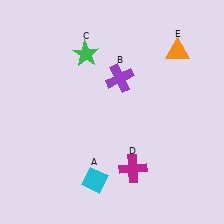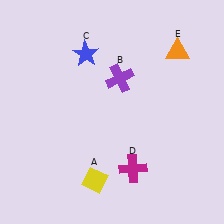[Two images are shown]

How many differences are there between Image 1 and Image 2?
There are 2 differences between the two images.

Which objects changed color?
A changed from cyan to yellow. C changed from green to blue.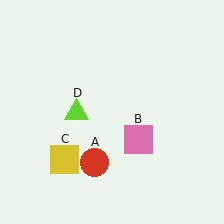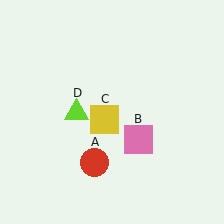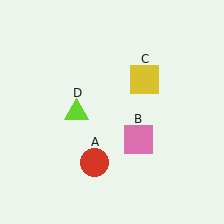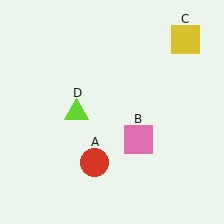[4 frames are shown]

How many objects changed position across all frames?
1 object changed position: yellow square (object C).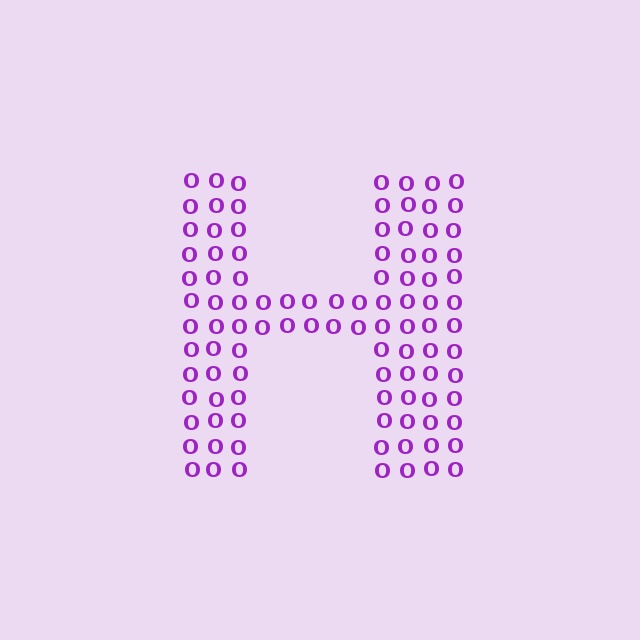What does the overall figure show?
The overall figure shows the letter H.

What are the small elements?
The small elements are letter O's.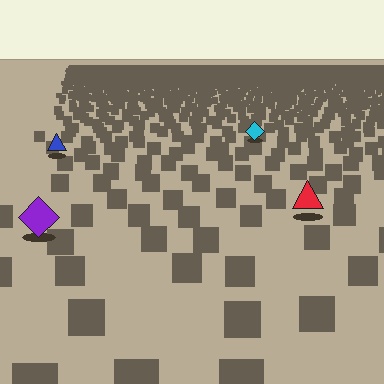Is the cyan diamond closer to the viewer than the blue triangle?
No. The blue triangle is closer — you can tell from the texture gradient: the ground texture is coarser near it.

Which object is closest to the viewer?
The purple diamond is closest. The texture marks near it are larger and more spread out.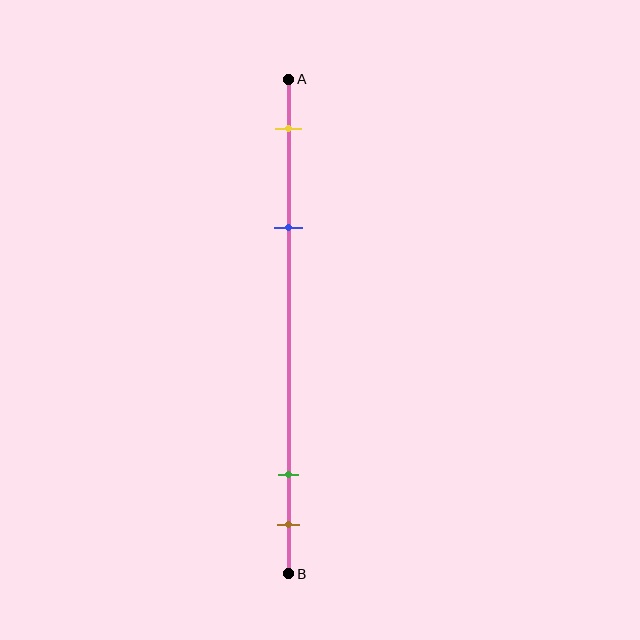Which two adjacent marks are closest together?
The green and brown marks are the closest adjacent pair.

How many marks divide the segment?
There are 4 marks dividing the segment.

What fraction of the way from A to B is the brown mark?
The brown mark is approximately 90% (0.9) of the way from A to B.